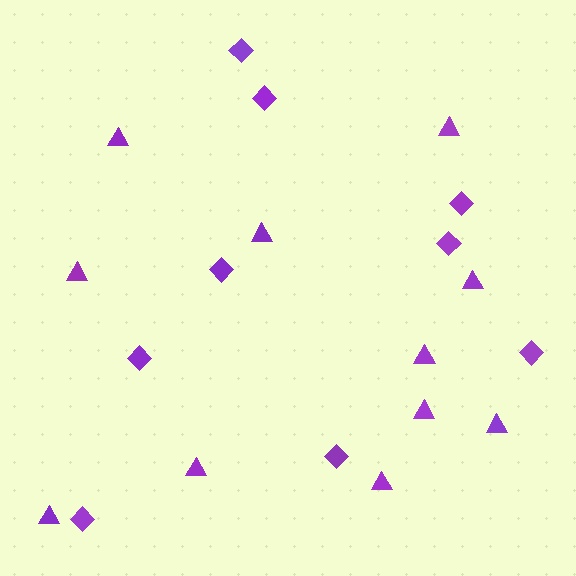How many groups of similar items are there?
There are 2 groups: one group of triangles (11) and one group of diamonds (9).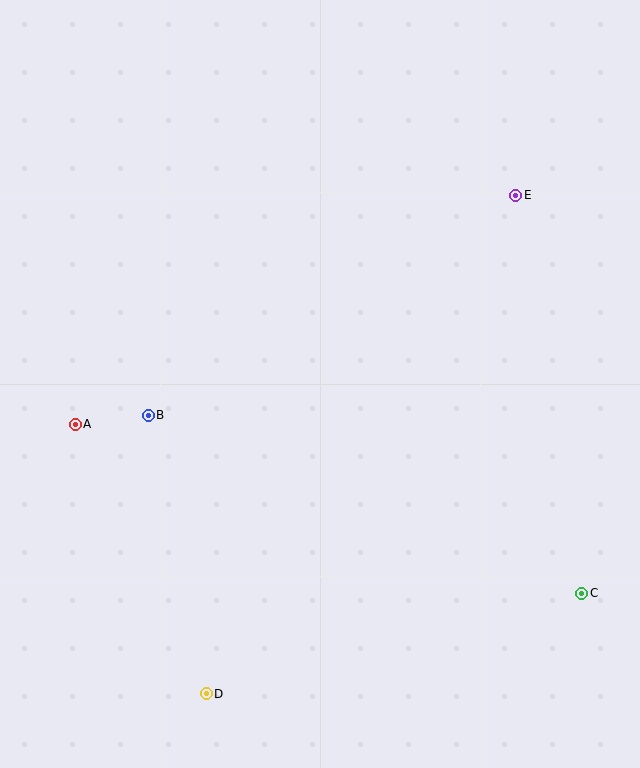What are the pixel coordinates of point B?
Point B is at (148, 415).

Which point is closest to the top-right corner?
Point E is closest to the top-right corner.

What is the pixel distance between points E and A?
The distance between E and A is 496 pixels.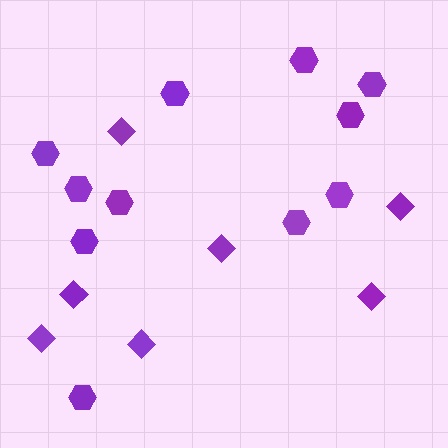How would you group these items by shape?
There are 2 groups: one group of diamonds (7) and one group of hexagons (11).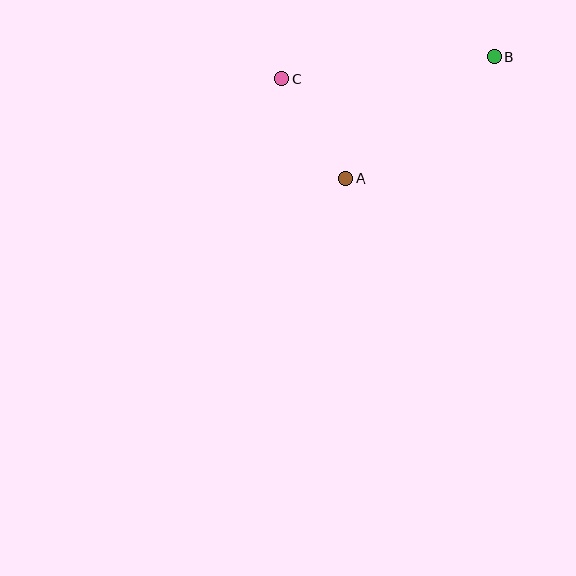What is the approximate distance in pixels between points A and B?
The distance between A and B is approximately 192 pixels.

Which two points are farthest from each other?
Points B and C are farthest from each other.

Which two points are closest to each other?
Points A and C are closest to each other.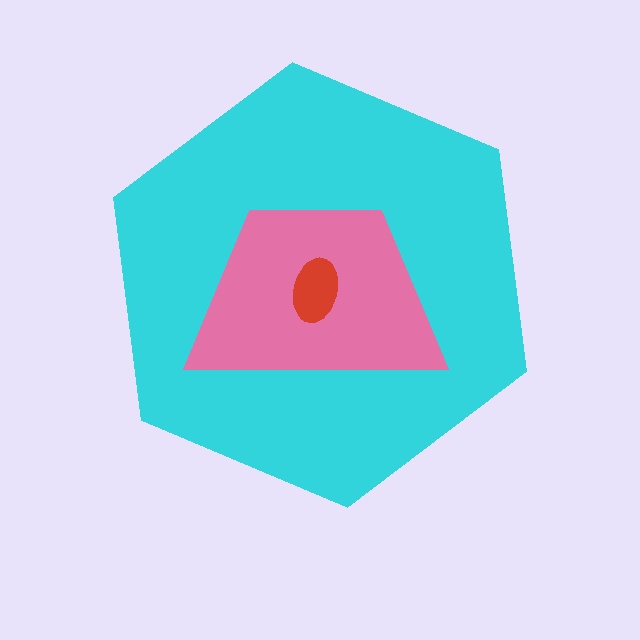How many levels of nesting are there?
3.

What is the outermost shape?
The cyan hexagon.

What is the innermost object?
The red ellipse.